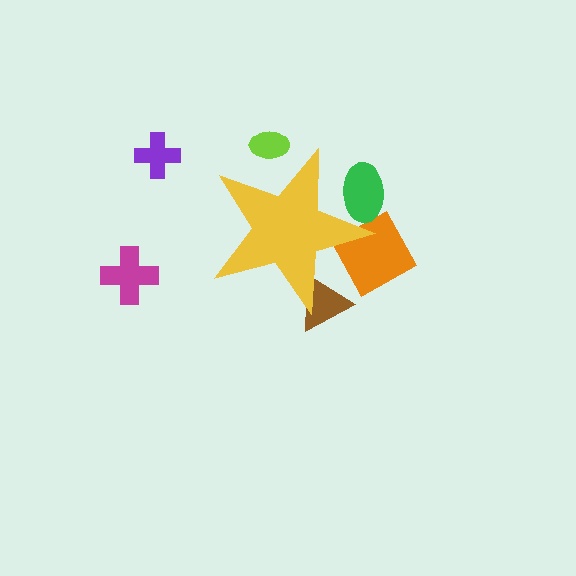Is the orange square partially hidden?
Yes, the orange square is partially hidden behind the yellow star.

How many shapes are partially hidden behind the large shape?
4 shapes are partially hidden.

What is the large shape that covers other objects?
A yellow star.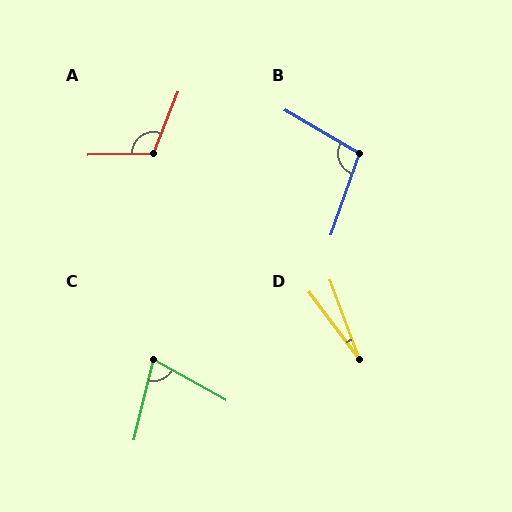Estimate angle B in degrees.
Approximately 101 degrees.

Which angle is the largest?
A, at approximately 113 degrees.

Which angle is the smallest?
D, at approximately 17 degrees.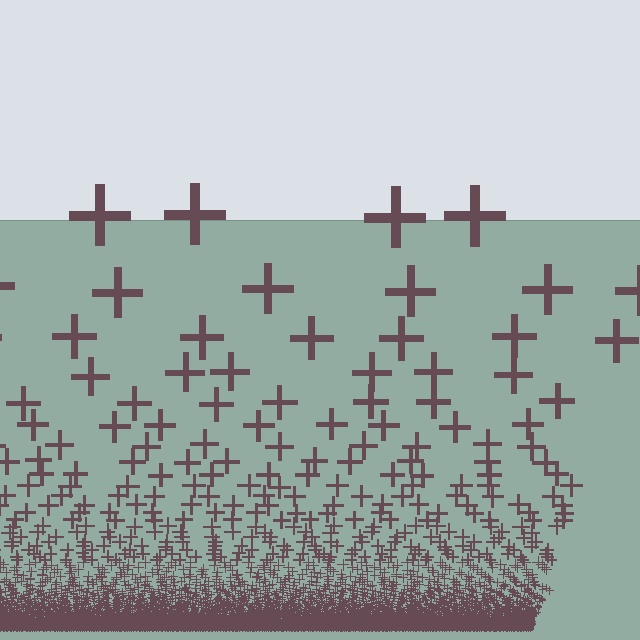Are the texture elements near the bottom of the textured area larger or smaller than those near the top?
Smaller. The gradient is inverted — elements near the bottom are smaller and denser.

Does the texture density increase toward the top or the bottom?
Density increases toward the bottom.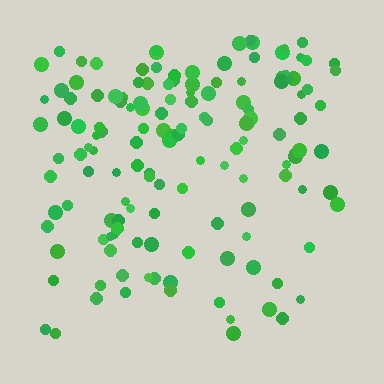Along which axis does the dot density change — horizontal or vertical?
Vertical.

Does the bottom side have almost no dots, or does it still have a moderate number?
Still a moderate number, just noticeably fewer than the top.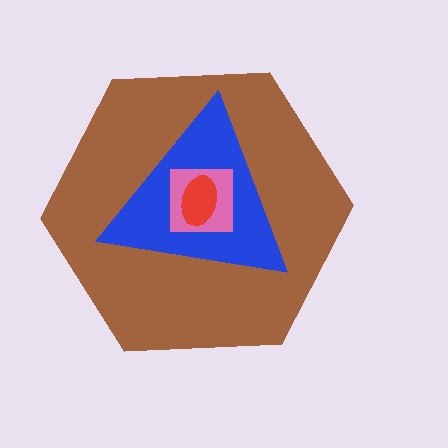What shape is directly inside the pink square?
The red ellipse.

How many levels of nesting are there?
4.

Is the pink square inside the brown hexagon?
Yes.